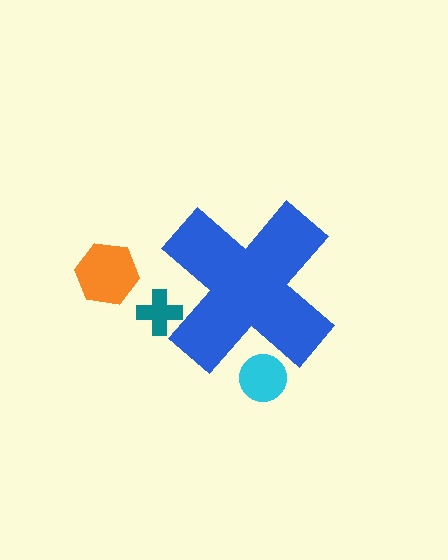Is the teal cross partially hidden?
Yes, the teal cross is partially hidden behind the blue cross.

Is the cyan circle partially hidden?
Yes, the cyan circle is partially hidden behind the blue cross.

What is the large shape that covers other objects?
A blue cross.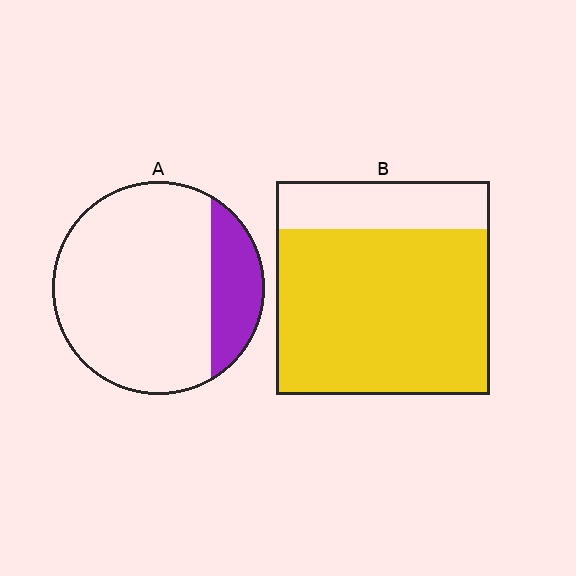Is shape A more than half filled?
No.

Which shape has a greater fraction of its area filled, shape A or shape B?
Shape B.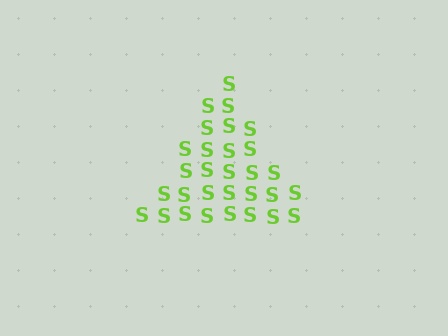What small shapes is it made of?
It is made of small letter S's.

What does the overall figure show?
The overall figure shows a triangle.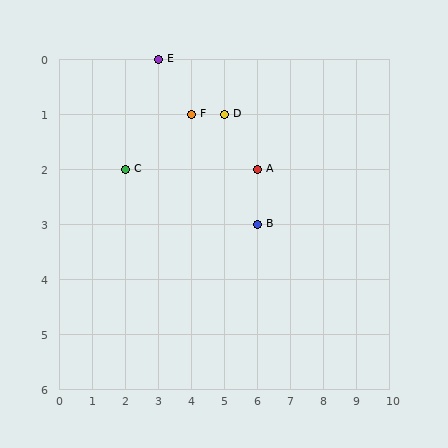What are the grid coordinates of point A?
Point A is at grid coordinates (6, 2).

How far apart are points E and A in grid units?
Points E and A are 3 columns and 2 rows apart (about 3.6 grid units diagonally).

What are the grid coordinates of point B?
Point B is at grid coordinates (6, 3).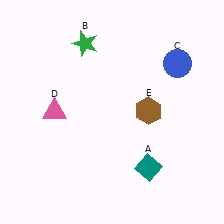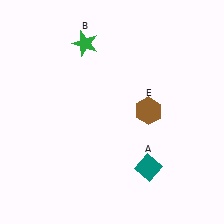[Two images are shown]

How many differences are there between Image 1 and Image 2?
There are 2 differences between the two images.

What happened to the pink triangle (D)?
The pink triangle (D) was removed in Image 2. It was in the top-left area of Image 1.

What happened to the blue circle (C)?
The blue circle (C) was removed in Image 2. It was in the top-right area of Image 1.